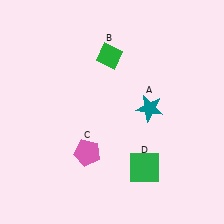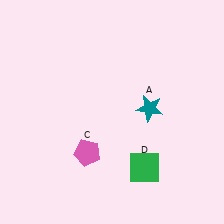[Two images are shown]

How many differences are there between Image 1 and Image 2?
There is 1 difference between the two images.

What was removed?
The green diamond (B) was removed in Image 2.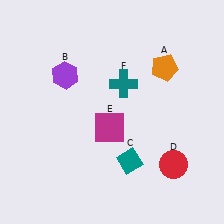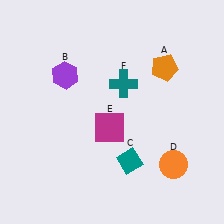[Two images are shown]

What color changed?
The circle (D) changed from red in Image 1 to orange in Image 2.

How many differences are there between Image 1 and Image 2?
There is 1 difference between the two images.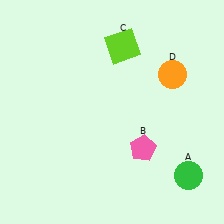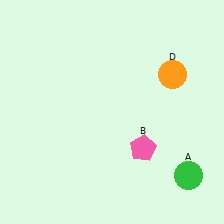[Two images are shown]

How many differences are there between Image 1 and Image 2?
There is 1 difference between the two images.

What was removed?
The lime square (C) was removed in Image 2.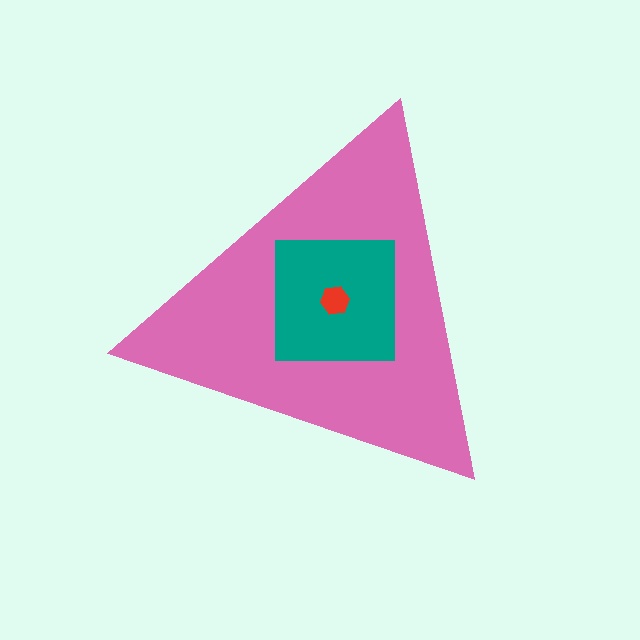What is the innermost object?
The red hexagon.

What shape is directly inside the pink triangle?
The teal square.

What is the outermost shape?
The pink triangle.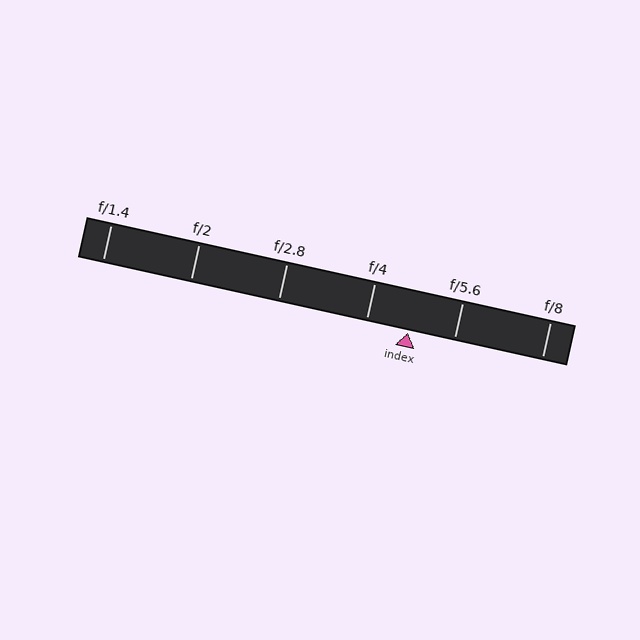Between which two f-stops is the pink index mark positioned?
The index mark is between f/4 and f/5.6.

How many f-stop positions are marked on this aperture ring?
There are 6 f-stop positions marked.